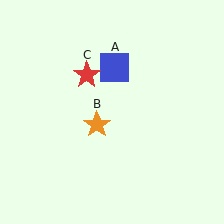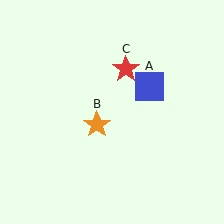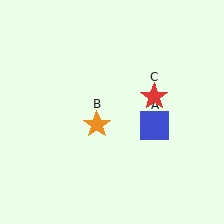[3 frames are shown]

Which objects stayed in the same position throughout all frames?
Orange star (object B) remained stationary.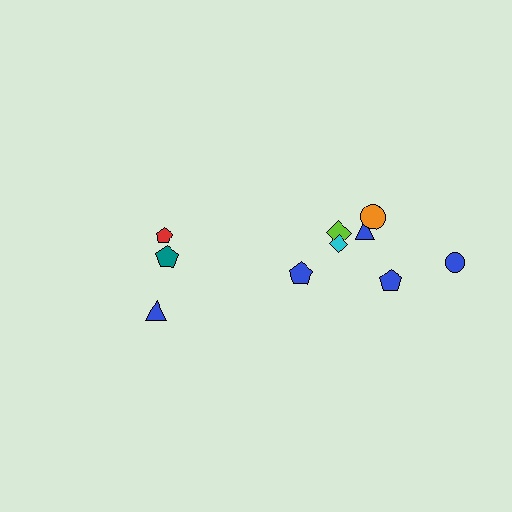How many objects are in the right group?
There are 7 objects.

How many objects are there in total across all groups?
There are 10 objects.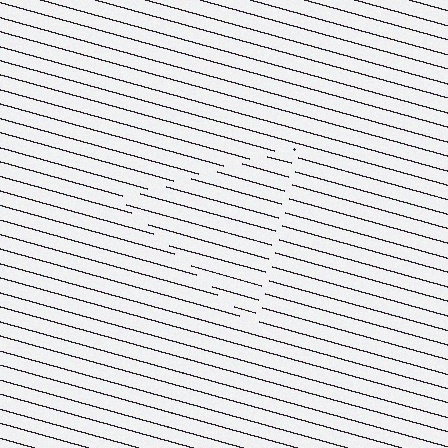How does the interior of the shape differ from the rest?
The interior of the shape contains the same grating, shifted by half a period — the contour is defined by the phase discontinuity where line-ends from the inner and outer gratings abut.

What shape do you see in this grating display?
An illusory triangle. The interior of the shape contains the same grating, shifted by half a period — the contour is defined by the phase discontinuity where line-ends from the inner and outer gratings abut.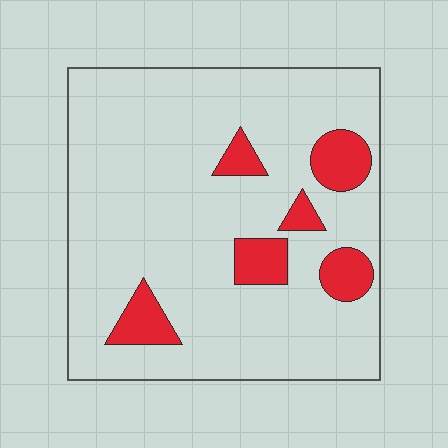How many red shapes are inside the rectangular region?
6.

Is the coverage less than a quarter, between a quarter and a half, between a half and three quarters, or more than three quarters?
Less than a quarter.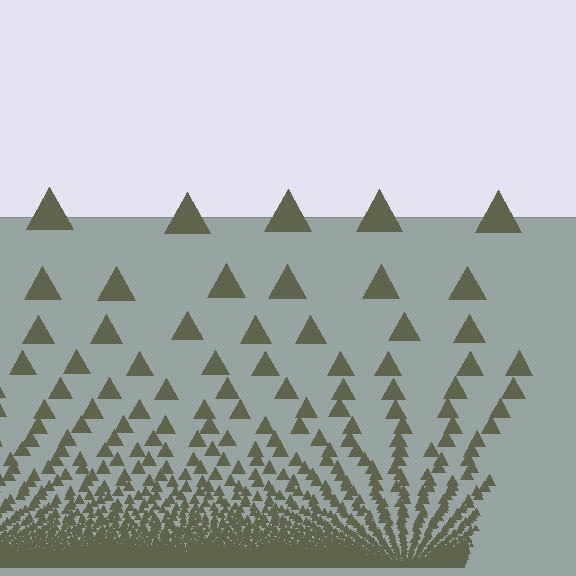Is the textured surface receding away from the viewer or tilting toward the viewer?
The surface appears to tilt toward the viewer. Texture elements get larger and sparser toward the top.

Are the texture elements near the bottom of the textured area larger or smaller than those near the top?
Smaller. The gradient is inverted — elements near the bottom are smaller and denser.